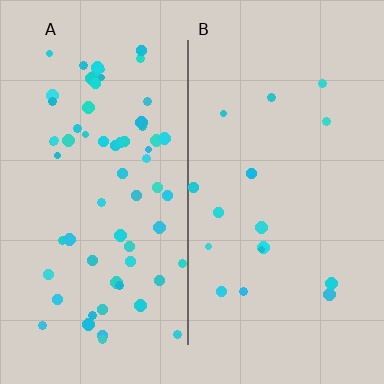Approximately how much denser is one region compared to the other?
Approximately 4.0× — region A over region B.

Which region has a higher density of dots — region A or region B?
A (the left).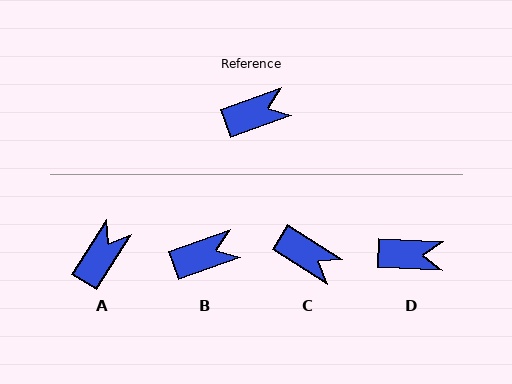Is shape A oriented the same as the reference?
No, it is off by about 38 degrees.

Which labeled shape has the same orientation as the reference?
B.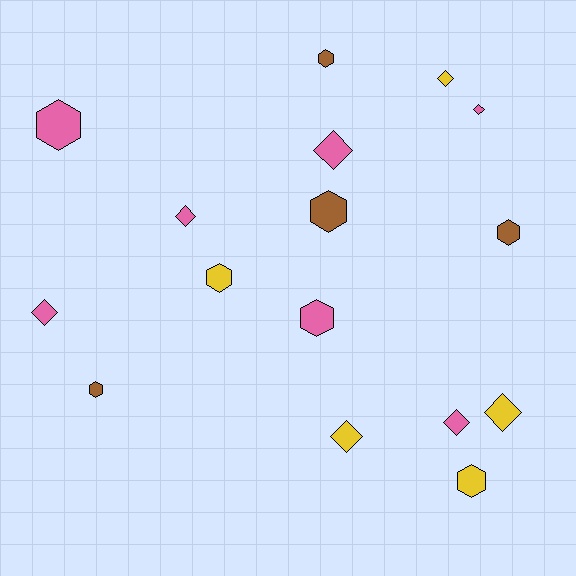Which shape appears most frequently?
Diamond, with 8 objects.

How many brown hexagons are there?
There are 4 brown hexagons.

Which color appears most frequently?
Pink, with 7 objects.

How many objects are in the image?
There are 16 objects.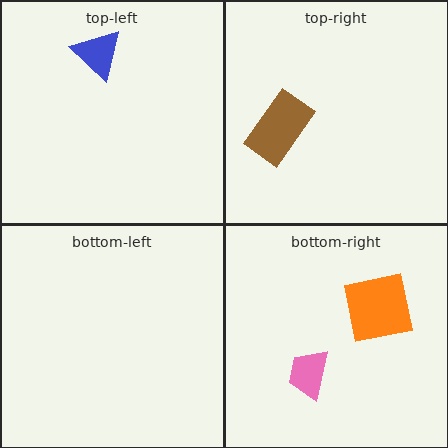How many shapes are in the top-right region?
1.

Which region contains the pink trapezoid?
The bottom-right region.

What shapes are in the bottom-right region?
The pink trapezoid, the orange square.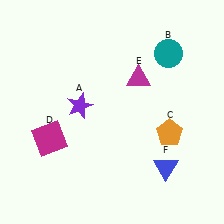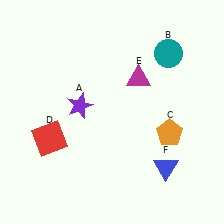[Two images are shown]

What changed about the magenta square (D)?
In Image 1, D is magenta. In Image 2, it changed to red.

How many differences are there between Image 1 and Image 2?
There is 1 difference between the two images.